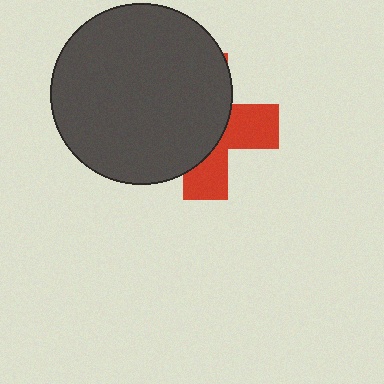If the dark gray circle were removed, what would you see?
You would see the complete red cross.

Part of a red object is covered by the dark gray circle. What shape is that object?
It is a cross.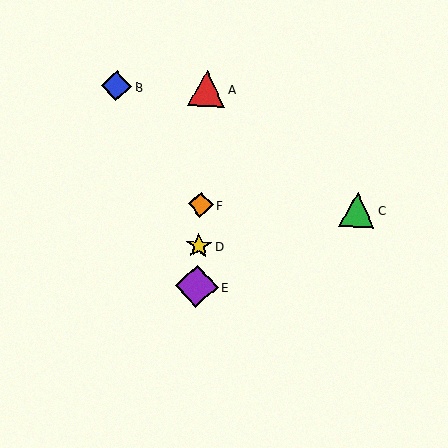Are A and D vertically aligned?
Yes, both are at x≈207.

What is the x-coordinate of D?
Object D is at x≈199.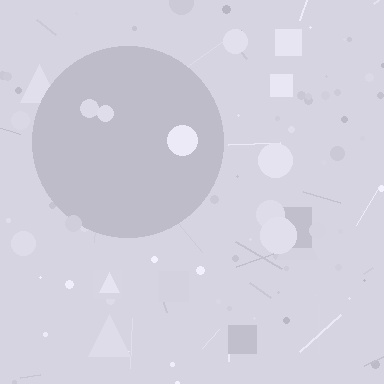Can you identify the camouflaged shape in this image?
The camouflaged shape is a circle.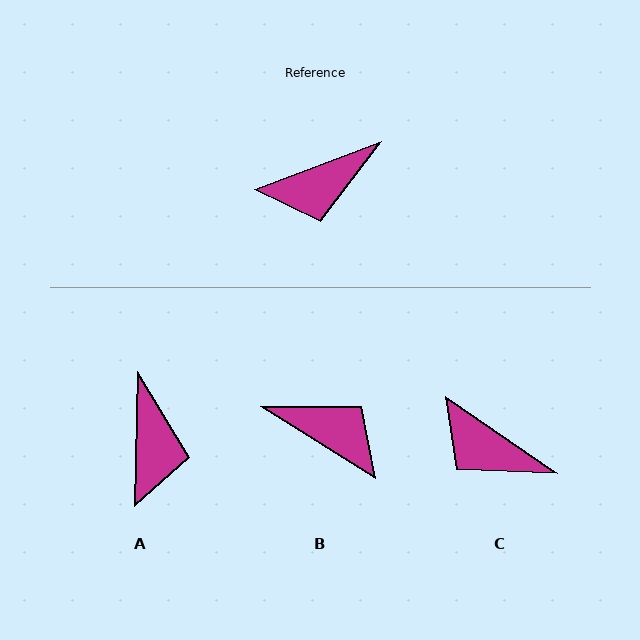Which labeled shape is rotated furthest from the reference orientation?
B, about 127 degrees away.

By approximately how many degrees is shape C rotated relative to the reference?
Approximately 55 degrees clockwise.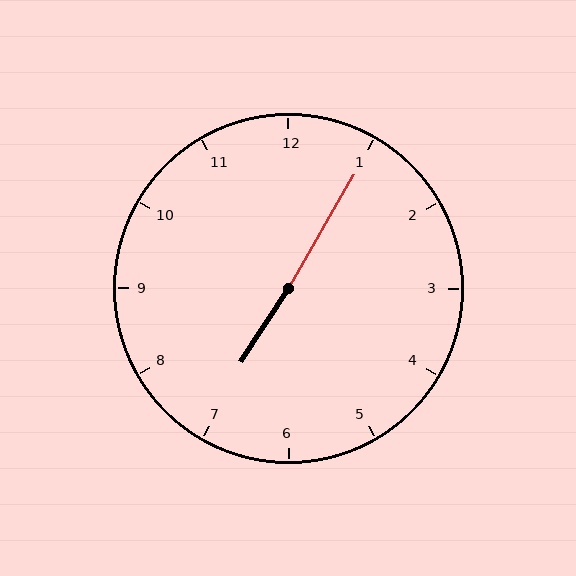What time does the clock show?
7:05.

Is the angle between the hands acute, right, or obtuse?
It is obtuse.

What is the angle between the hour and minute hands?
Approximately 178 degrees.